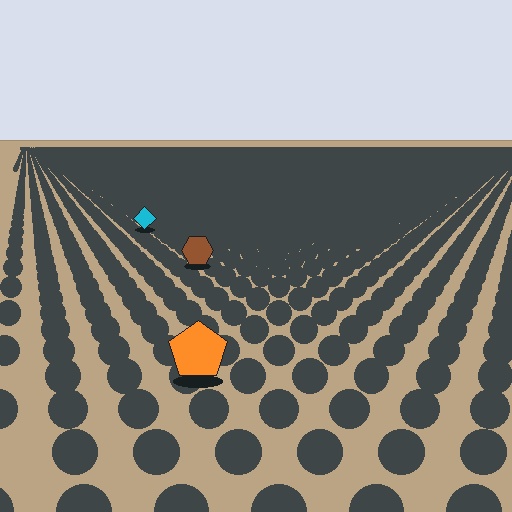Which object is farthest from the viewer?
The cyan diamond is farthest from the viewer. It appears smaller and the ground texture around it is denser.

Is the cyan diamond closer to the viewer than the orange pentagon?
No. The orange pentagon is closer — you can tell from the texture gradient: the ground texture is coarser near it.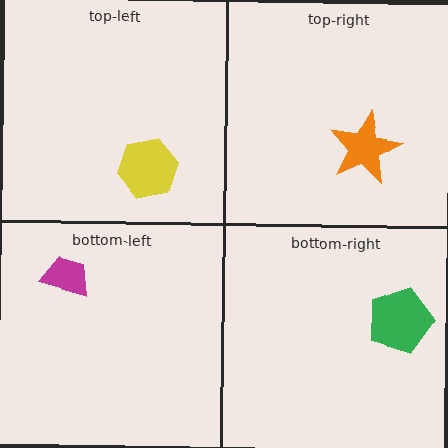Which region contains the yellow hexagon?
The top-left region.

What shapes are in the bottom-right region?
The green pentagon.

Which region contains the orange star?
The top-right region.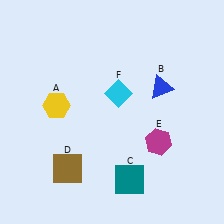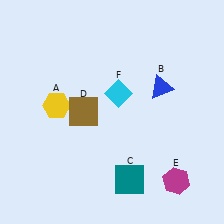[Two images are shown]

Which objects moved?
The objects that moved are: the brown square (D), the magenta hexagon (E).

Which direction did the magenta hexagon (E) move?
The magenta hexagon (E) moved down.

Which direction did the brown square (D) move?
The brown square (D) moved up.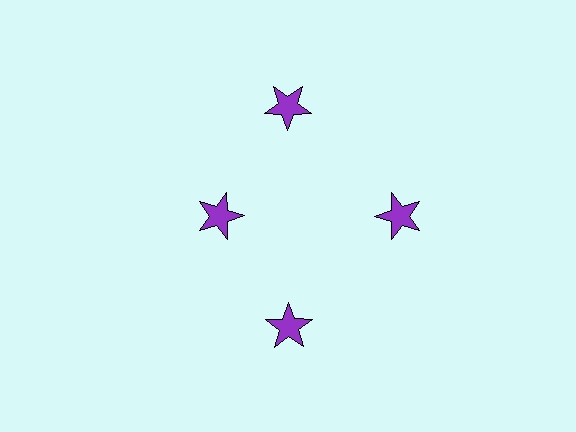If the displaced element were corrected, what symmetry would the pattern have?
It would have 4-fold rotational symmetry — the pattern would map onto itself every 90 degrees.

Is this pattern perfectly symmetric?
No. The 4 purple stars are arranged in a ring, but one element near the 9 o'clock position is pulled inward toward the center, breaking the 4-fold rotational symmetry.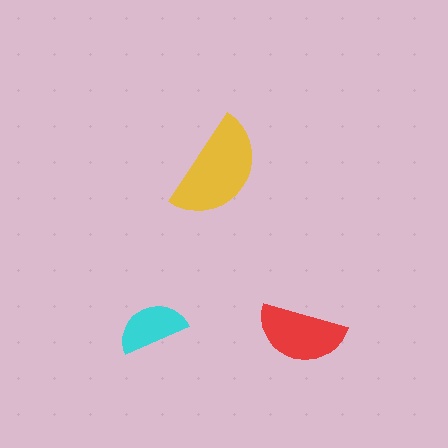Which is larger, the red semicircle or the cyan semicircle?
The red one.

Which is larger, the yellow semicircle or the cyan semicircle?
The yellow one.